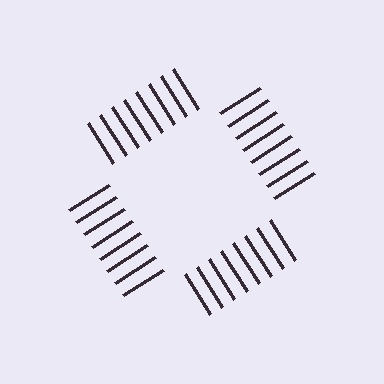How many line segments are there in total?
32 — 8 along each of the 4 edges.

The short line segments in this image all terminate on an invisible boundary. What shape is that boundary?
An illusory square — the line segments terminate on its edges but no continuous stroke is drawn.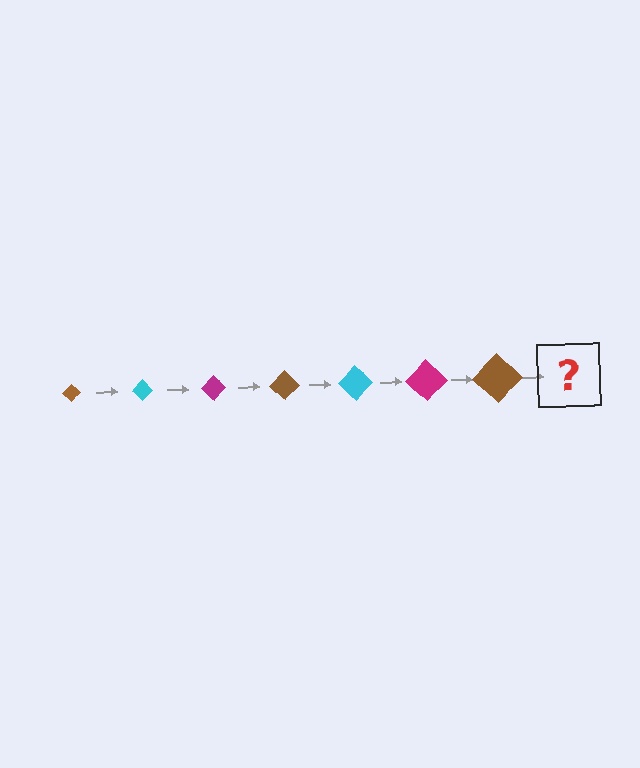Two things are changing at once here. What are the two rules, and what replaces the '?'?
The two rules are that the diamond grows larger each step and the color cycles through brown, cyan, and magenta. The '?' should be a cyan diamond, larger than the previous one.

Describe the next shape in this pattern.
It should be a cyan diamond, larger than the previous one.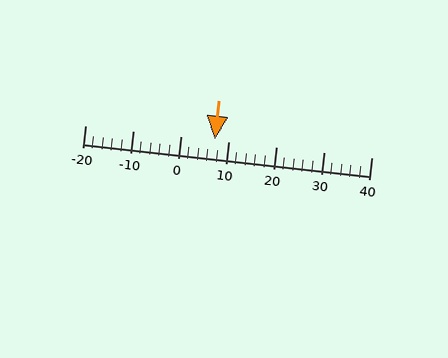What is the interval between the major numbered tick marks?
The major tick marks are spaced 10 units apart.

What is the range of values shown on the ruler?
The ruler shows values from -20 to 40.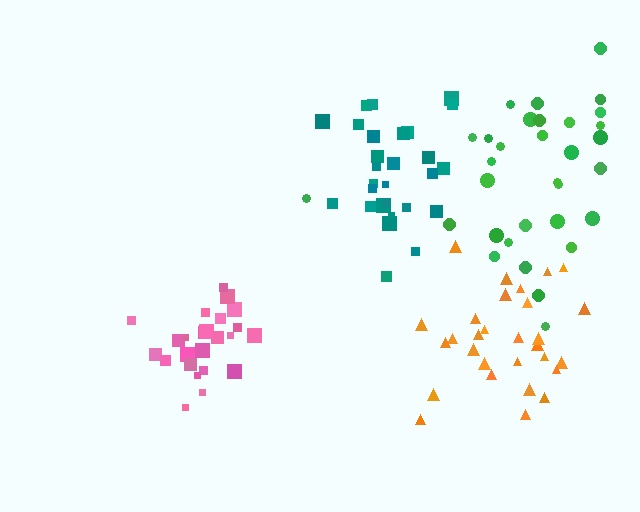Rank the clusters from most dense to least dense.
pink, teal, orange, green.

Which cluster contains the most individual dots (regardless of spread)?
Green (32).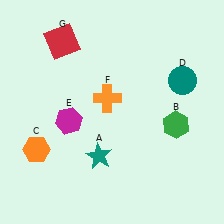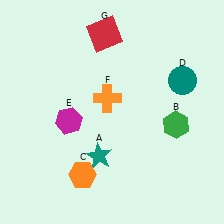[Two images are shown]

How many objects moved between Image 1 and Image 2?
2 objects moved between the two images.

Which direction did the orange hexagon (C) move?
The orange hexagon (C) moved right.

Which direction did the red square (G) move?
The red square (G) moved right.